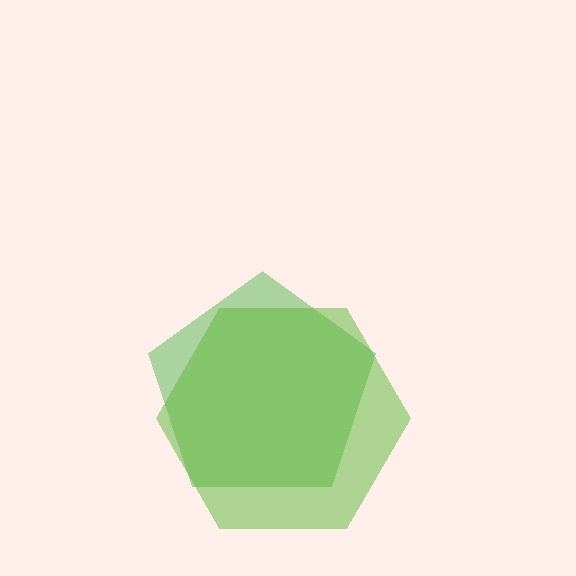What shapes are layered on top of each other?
The layered shapes are: a green pentagon, a lime hexagon.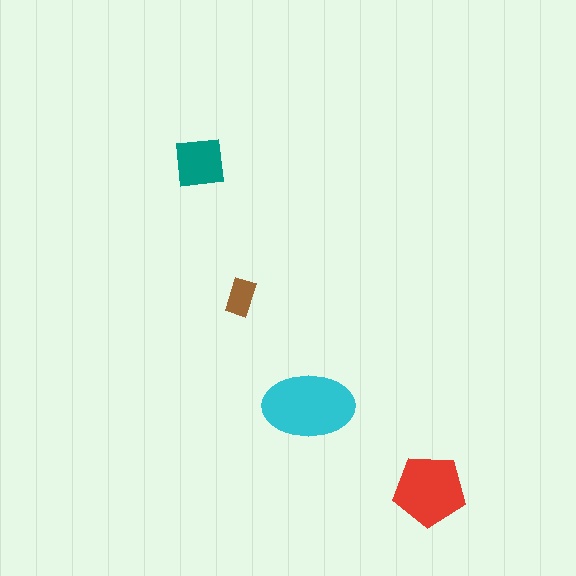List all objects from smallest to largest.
The brown rectangle, the teal square, the red pentagon, the cyan ellipse.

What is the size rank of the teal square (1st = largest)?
3rd.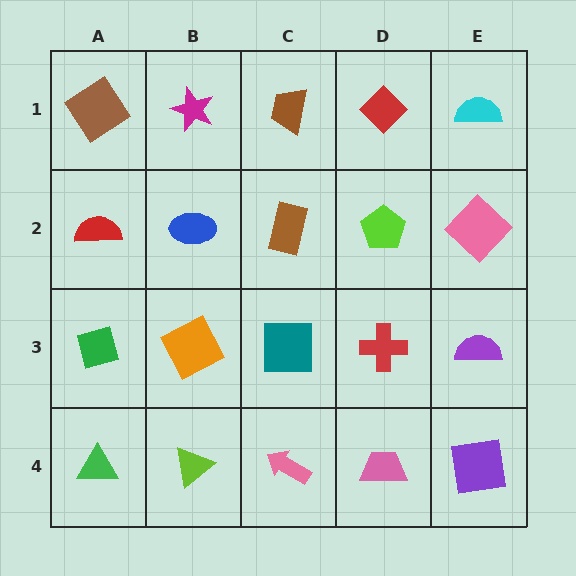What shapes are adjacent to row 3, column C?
A brown rectangle (row 2, column C), a pink arrow (row 4, column C), an orange square (row 3, column B), a red cross (row 3, column D).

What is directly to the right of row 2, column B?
A brown rectangle.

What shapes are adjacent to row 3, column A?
A red semicircle (row 2, column A), a green triangle (row 4, column A), an orange square (row 3, column B).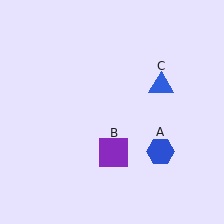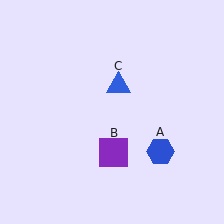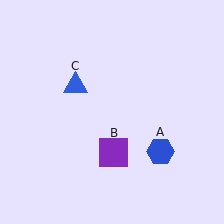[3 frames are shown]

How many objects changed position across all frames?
1 object changed position: blue triangle (object C).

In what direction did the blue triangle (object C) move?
The blue triangle (object C) moved left.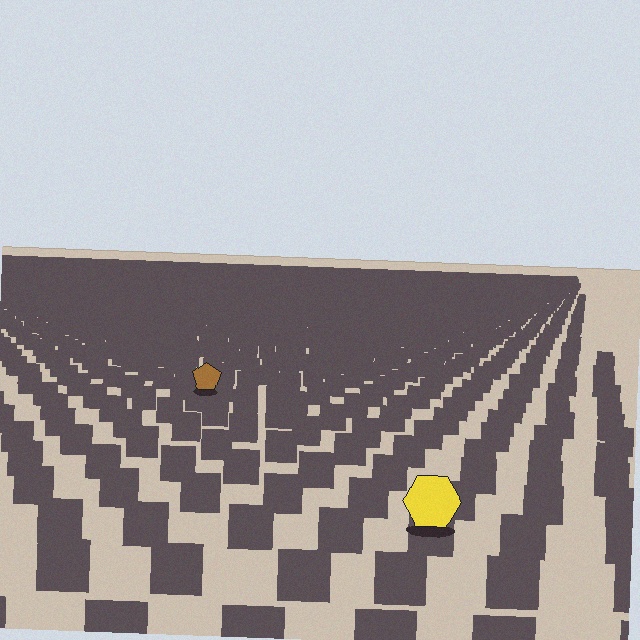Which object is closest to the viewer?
The yellow hexagon is closest. The texture marks near it are larger and more spread out.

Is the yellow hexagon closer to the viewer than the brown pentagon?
Yes. The yellow hexagon is closer — you can tell from the texture gradient: the ground texture is coarser near it.